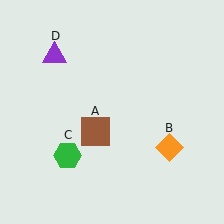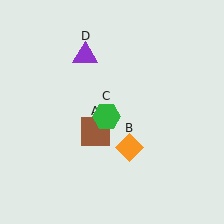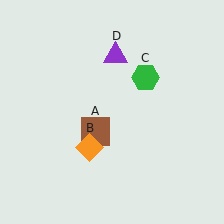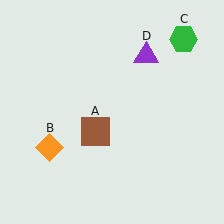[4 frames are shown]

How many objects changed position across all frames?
3 objects changed position: orange diamond (object B), green hexagon (object C), purple triangle (object D).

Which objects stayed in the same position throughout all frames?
Brown square (object A) remained stationary.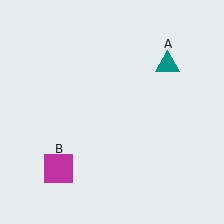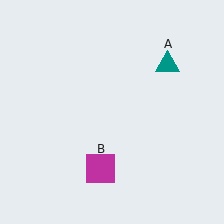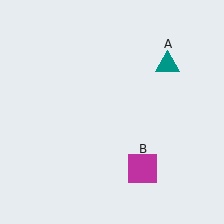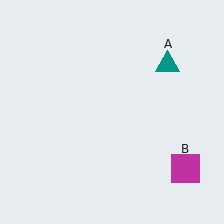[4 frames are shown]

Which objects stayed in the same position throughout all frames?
Teal triangle (object A) remained stationary.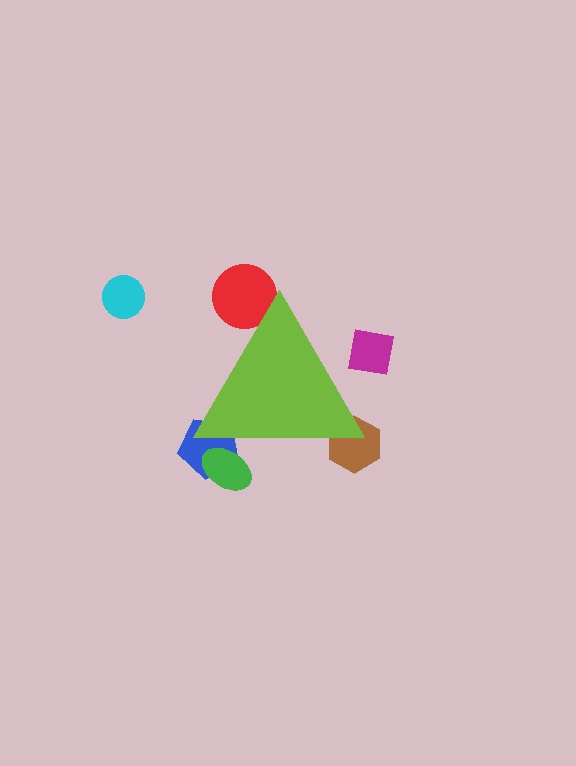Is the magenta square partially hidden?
Yes, the magenta square is partially hidden behind the lime triangle.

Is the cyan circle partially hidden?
No, the cyan circle is fully visible.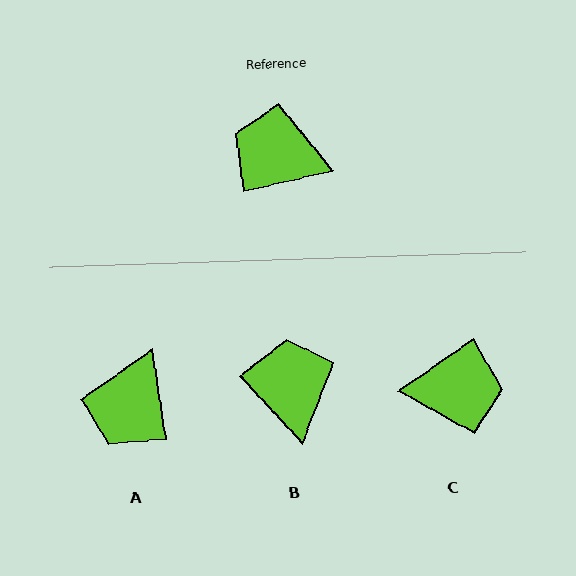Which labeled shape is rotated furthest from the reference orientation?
C, about 158 degrees away.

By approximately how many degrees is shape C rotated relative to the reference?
Approximately 158 degrees clockwise.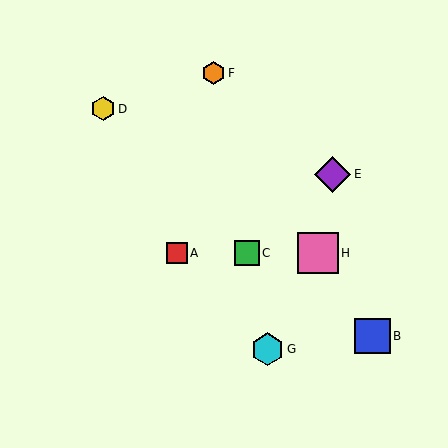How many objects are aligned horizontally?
3 objects (A, C, H) are aligned horizontally.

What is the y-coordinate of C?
Object C is at y≈253.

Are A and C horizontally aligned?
Yes, both are at y≈253.